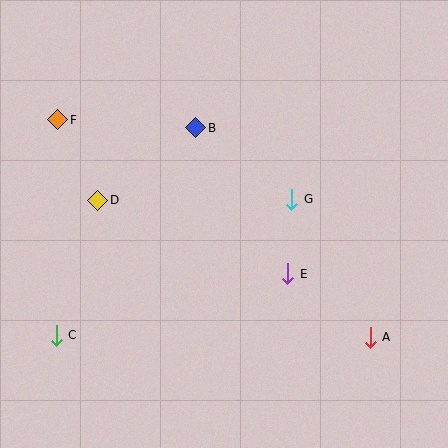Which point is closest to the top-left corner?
Point F is closest to the top-left corner.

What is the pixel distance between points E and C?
The distance between E and C is 240 pixels.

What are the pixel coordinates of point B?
Point B is at (196, 128).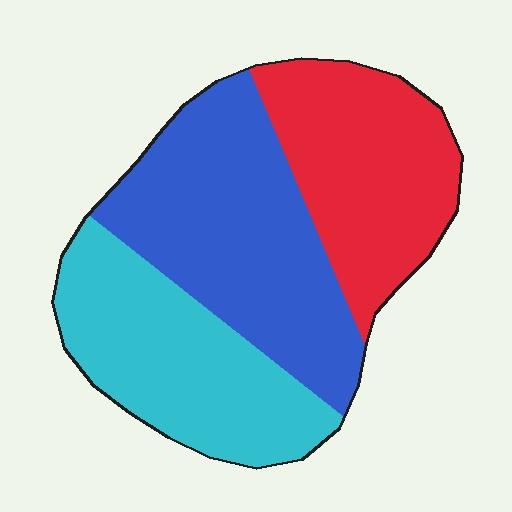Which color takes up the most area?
Blue, at roughly 40%.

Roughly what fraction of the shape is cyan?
Cyan covers 31% of the shape.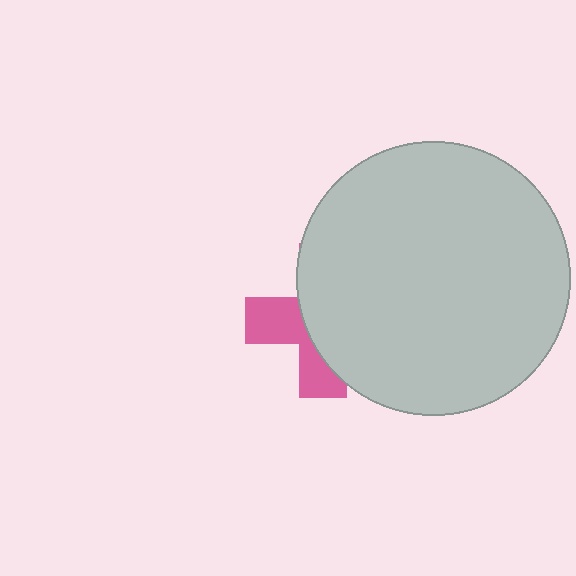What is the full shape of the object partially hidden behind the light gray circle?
The partially hidden object is a pink cross.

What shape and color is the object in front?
The object in front is a light gray circle.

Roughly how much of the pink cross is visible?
A small part of it is visible (roughly 36%).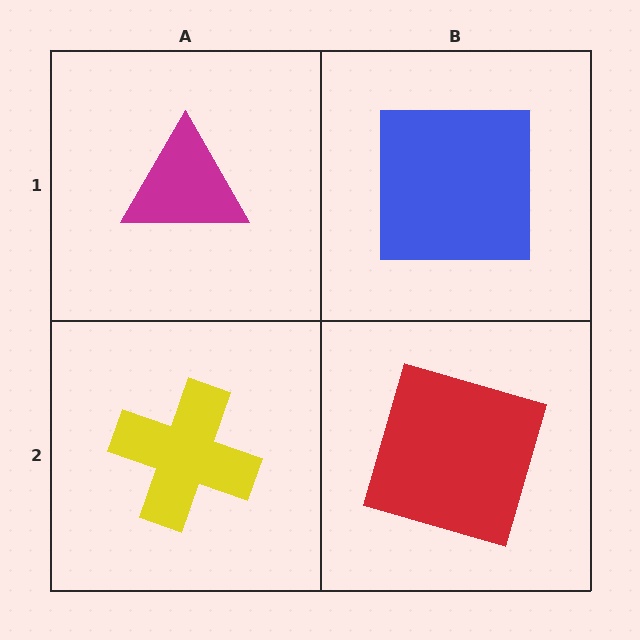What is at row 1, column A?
A magenta triangle.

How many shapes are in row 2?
2 shapes.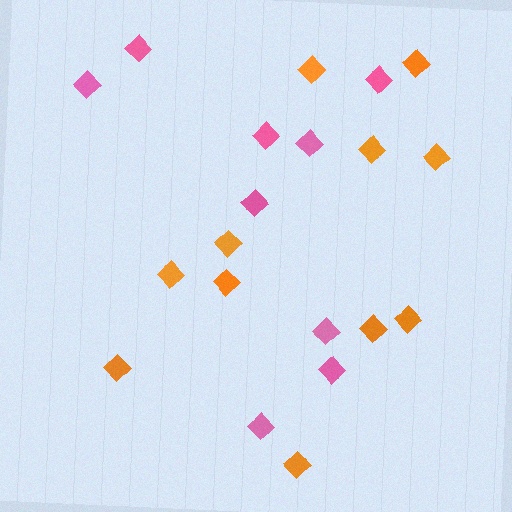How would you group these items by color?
There are 2 groups: one group of pink diamonds (9) and one group of orange diamonds (11).